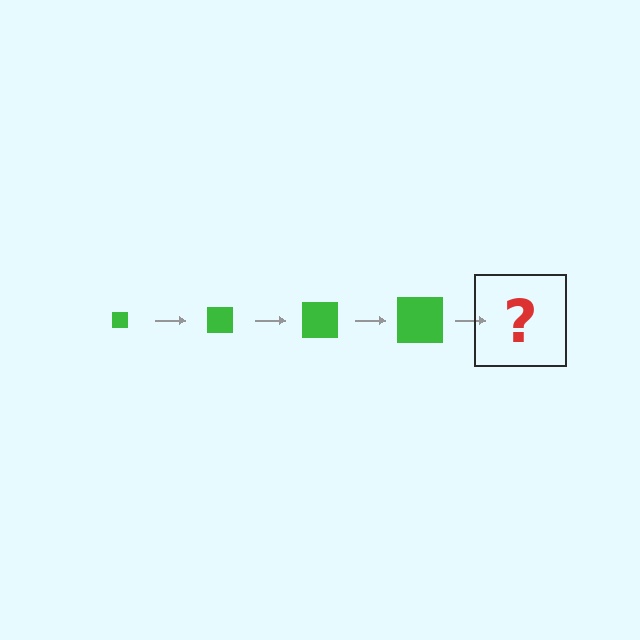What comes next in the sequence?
The next element should be a green square, larger than the previous one.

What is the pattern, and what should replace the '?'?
The pattern is that the square gets progressively larger each step. The '?' should be a green square, larger than the previous one.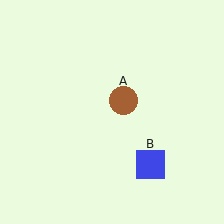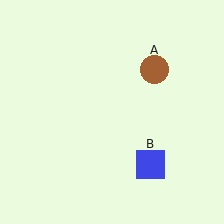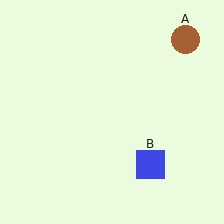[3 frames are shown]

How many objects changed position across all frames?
1 object changed position: brown circle (object A).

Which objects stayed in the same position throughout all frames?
Blue square (object B) remained stationary.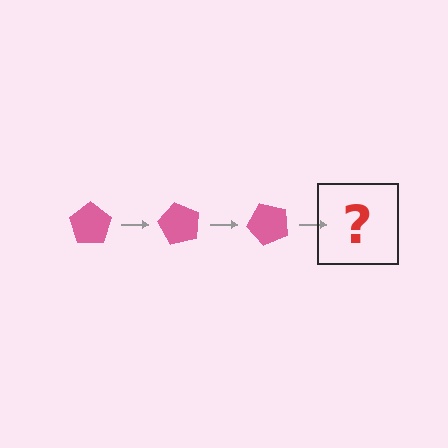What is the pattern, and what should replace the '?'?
The pattern is that the pentagon rotates 60 degrees each step. The '?' should be a pink pentagon rotated 180 degrees.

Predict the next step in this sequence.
The next step is a pink pentagon rotated 180 degrees.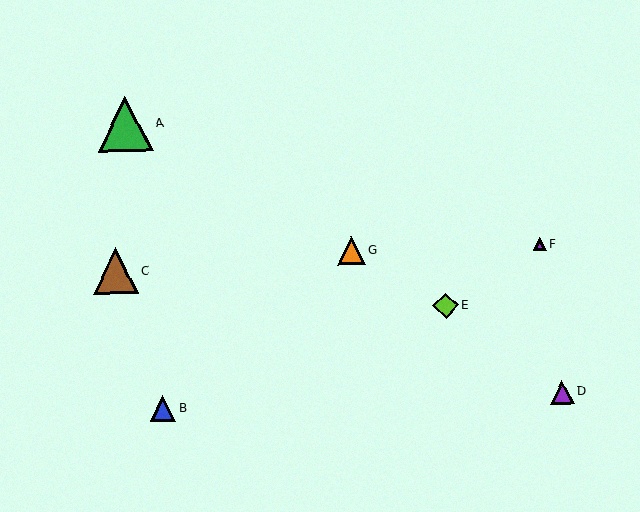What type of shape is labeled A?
Shape A is a green triangle.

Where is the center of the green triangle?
The center of the green triangle is at (125, 124).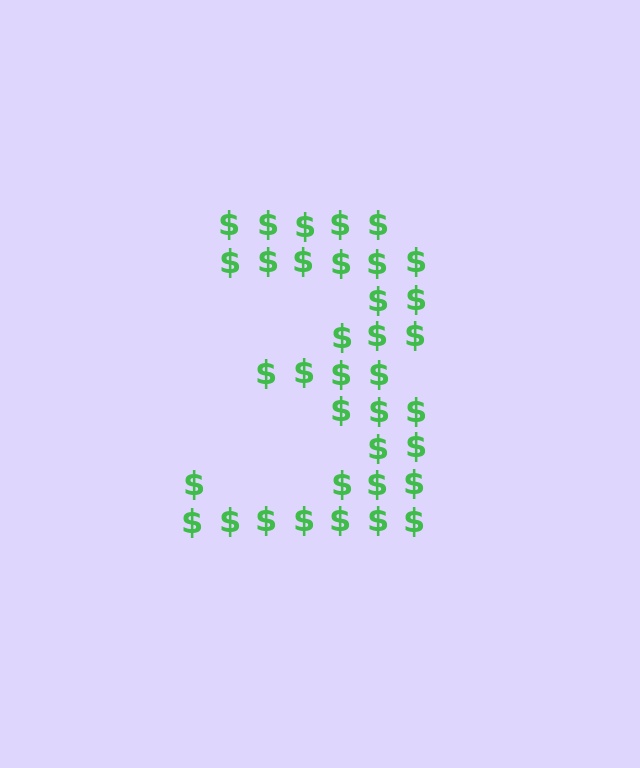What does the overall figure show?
The overall figure shows the digit 3.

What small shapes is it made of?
It is made of small dollar signs.